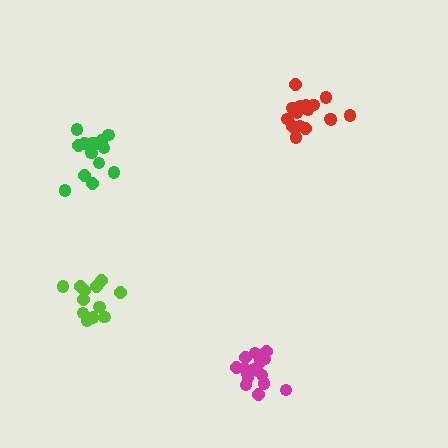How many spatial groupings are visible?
There are 4 spatial groupings.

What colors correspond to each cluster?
The clusters are colored: lime, magenta, green, red.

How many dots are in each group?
Group 1: 12 dots, Group 2: 16 dots, Group 3: 17 dots, Group 4: 16 dots (61 total).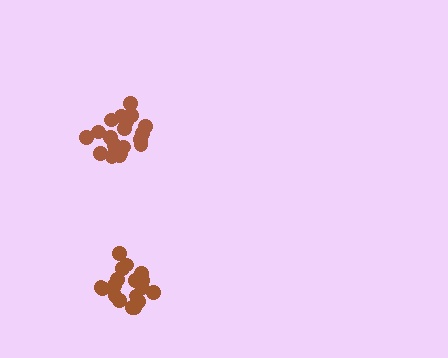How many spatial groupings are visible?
There are 2 spatial groupings.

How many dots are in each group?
Group 1: 19 dots, Group 2: 18 dots (37 total).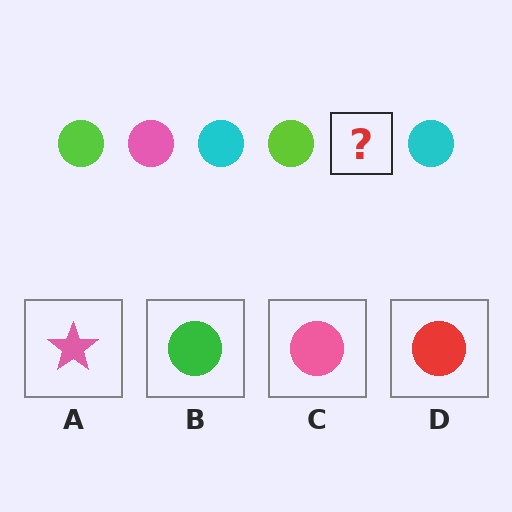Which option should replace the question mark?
Option C.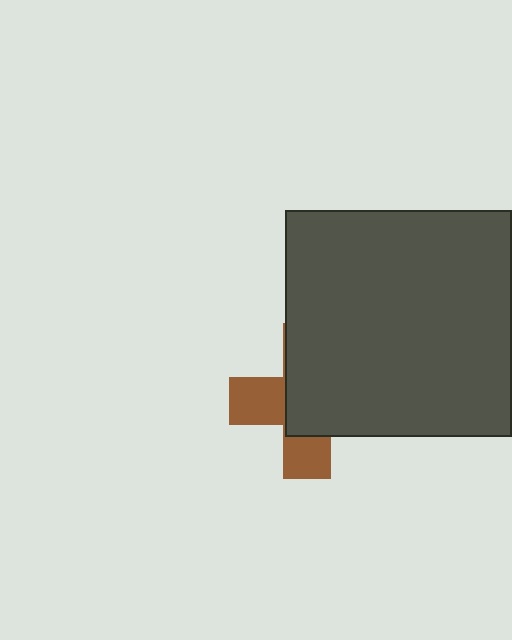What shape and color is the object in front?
The object in front is a dark gray square.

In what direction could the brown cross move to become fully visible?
The brown cross could move toward the lower-left. That would shift it out from behind the dark gray square entirely.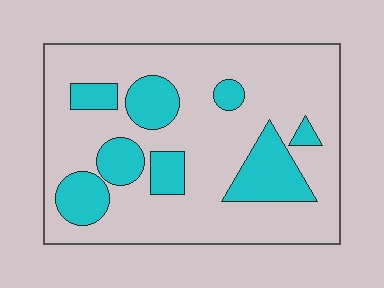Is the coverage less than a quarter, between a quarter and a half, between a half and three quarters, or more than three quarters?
Less than a quarter.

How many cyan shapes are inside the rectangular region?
8.